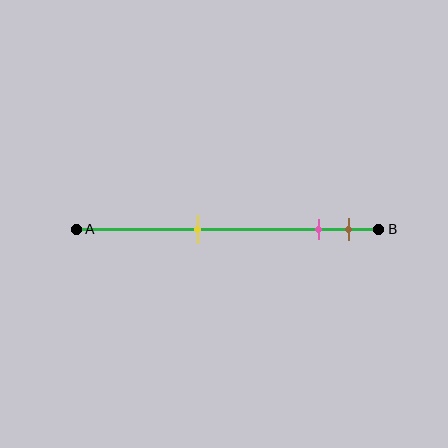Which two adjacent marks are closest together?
The pink and brown marks are the closest adjacent pair.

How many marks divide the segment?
There are 3 marks dividing the segment.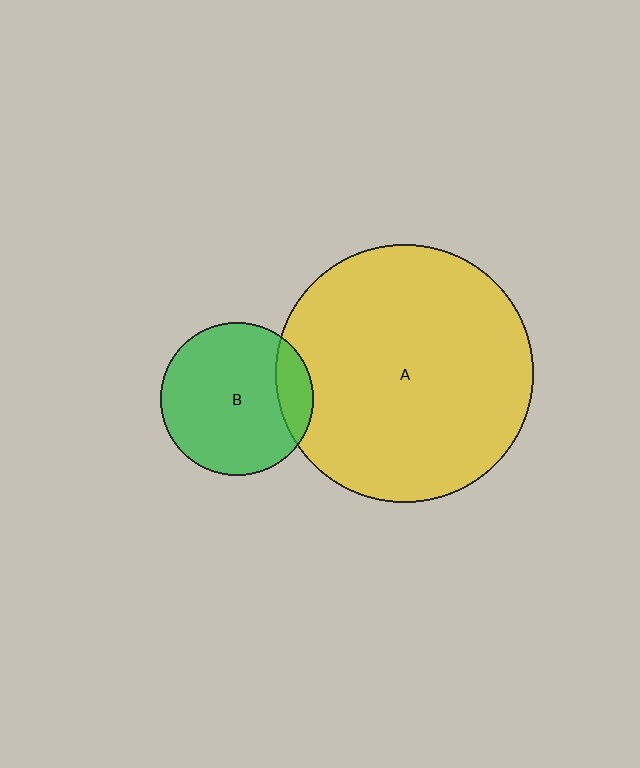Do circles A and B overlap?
Yes.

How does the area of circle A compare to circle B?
Approximately 2.8 times.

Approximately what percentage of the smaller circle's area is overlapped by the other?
Approximately 15%.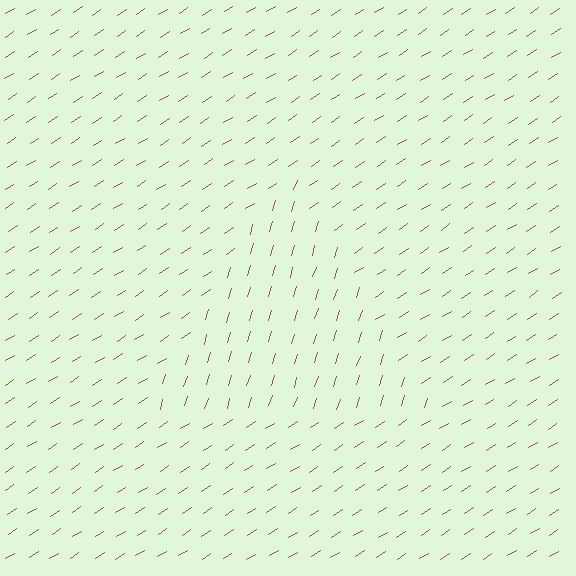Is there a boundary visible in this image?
Yes, there is a texture boundary formed by a change in line orientation.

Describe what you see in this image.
The image is filled with small brown line segments. A triangle region in the image has lines oriented differently from the surrounding lines, creating a visible texture boundary.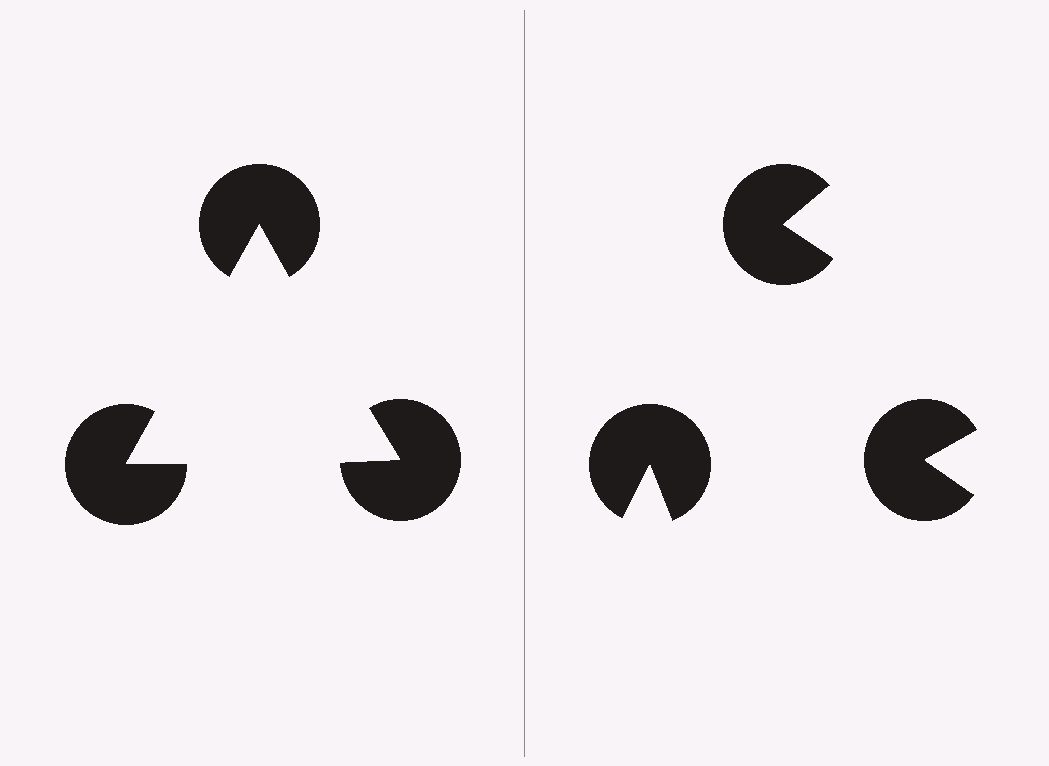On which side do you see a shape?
An illusory triangle appears on the left side. On the right side the wedge cuts are rotated, so no coherent shape forms.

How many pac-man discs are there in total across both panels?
6 — 3 on each side.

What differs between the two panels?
The pac-man discs are positioned identically on both sides; only the wedge orientations differ. On the left they align to a triangle; on the right they are misaligned.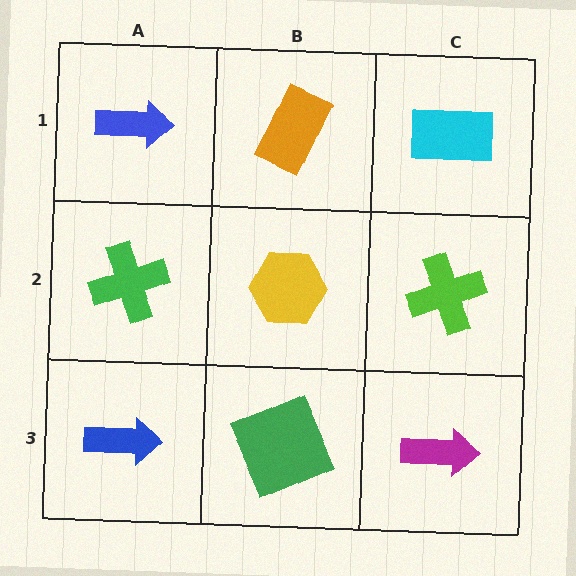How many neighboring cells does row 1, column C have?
2.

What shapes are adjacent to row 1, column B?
A yellow hexagon (row 2, column B), a blue arrow (row 1, column A), a cyan rectangle (row 1, column C).